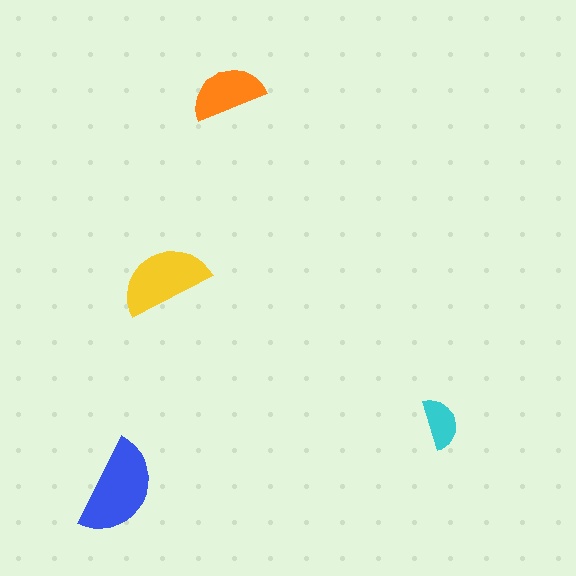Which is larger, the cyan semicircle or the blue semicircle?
The blue one.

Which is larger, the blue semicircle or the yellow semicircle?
The blue one.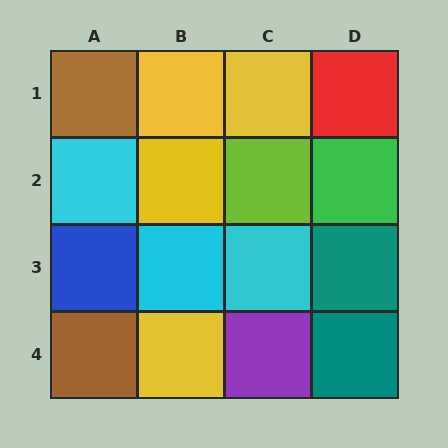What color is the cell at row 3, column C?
Cyan.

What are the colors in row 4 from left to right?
Brown, yellow, purple, teal.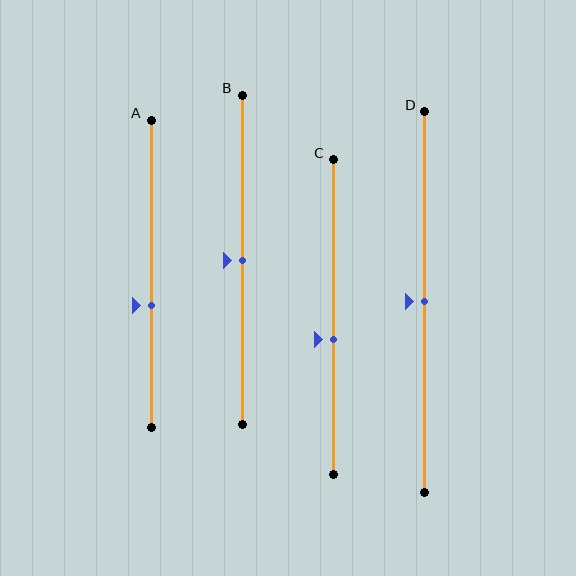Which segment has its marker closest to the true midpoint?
Segment B has its marker closest to the true midpoint.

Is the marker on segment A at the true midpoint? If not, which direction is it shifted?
No, the marker on segment A is shifted downward by about 10% of the segment length.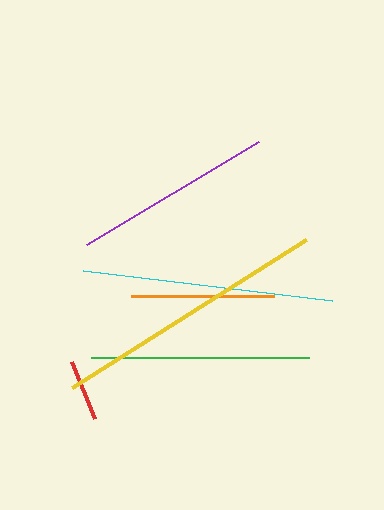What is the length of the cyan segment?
The cyan segment is approximately 251 pixels long.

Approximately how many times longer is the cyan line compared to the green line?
The cyan line is approximately 1.2 times the length of the green line.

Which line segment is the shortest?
The red line is the shortest at approximately 62 pixels.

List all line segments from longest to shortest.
From longest to shortest: yellow, cyan, green, purple, orange, red.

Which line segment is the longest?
The yellow line is the longest at approximately 277 pixels.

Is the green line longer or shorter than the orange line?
The green line is longer than the orange line.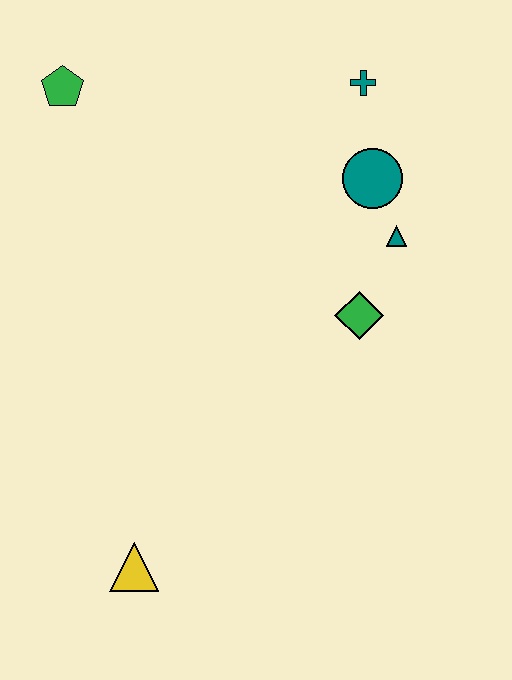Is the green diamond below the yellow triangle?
No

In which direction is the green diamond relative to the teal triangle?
The green diamond is below the teal triangle.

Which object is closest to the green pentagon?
The teal cross is closest to the green pentagon.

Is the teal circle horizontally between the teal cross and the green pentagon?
No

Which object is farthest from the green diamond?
The green pentagon is farthest from the green diamond.